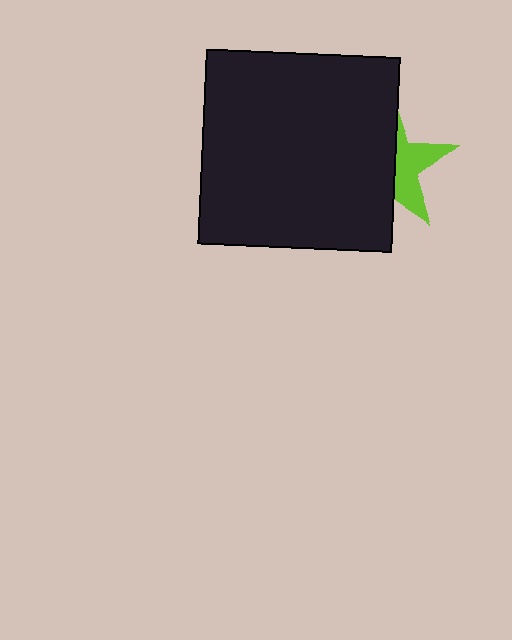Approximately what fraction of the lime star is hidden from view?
Roughly 60% of the lime star is hidden behind the black square.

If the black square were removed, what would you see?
You would see the complete lime star.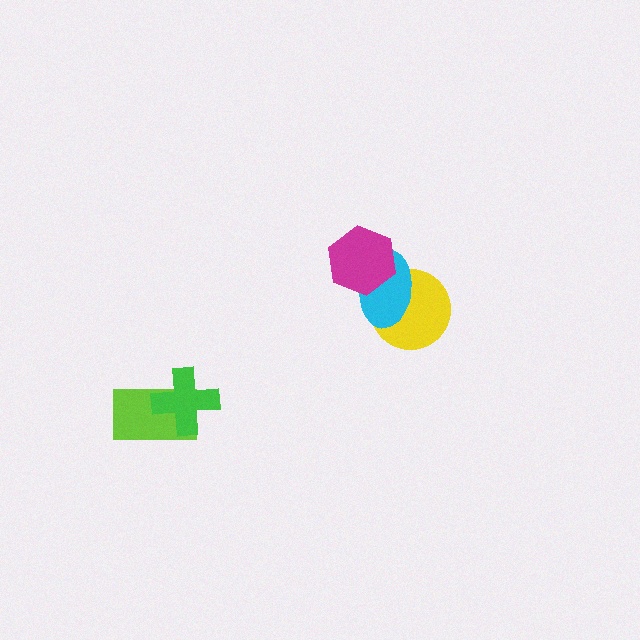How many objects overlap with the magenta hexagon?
1 object overlaps with the magenta hexagon.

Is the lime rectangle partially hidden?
Yes, it is partially covered by another shape.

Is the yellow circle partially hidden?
Yes, it is partially covered by another shape.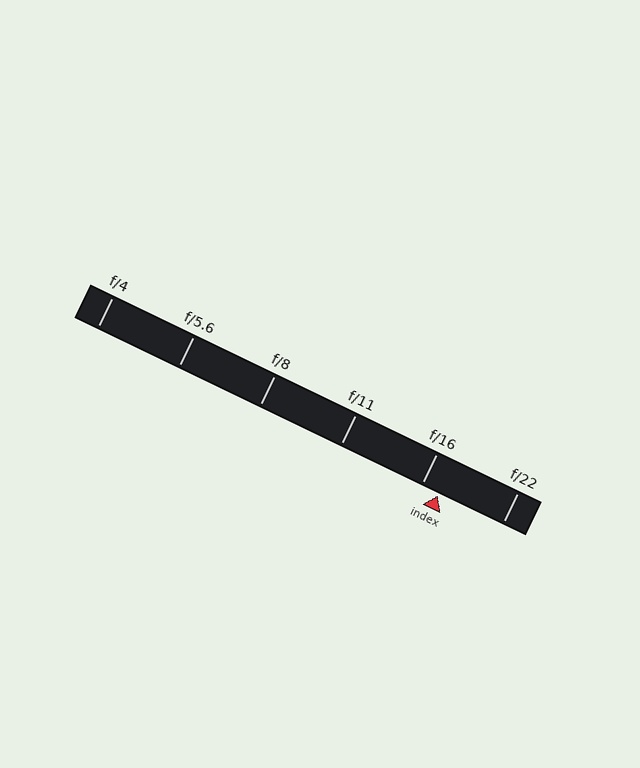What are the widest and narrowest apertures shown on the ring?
The widest aperture shown is f/4 and the narrowest is f/22.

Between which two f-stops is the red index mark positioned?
The index mark is between f/16 and f/22.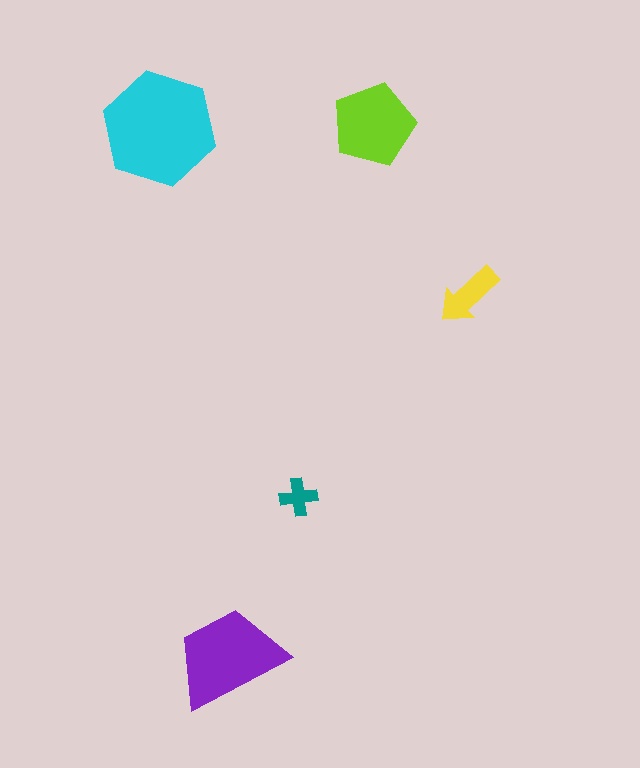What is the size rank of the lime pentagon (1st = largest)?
3rd.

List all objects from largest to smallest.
The cyan hexagon, the purple trapezoid, the lime pentagon, the yellow arrow, the teal cross.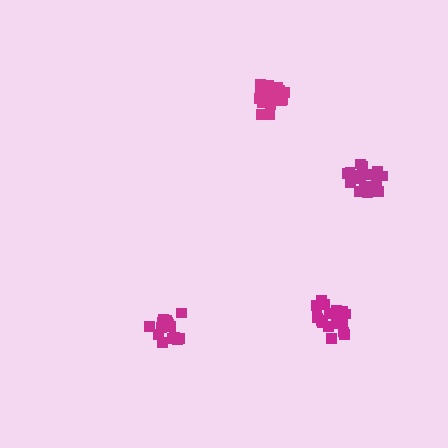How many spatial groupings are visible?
There are 4 spatial groupings.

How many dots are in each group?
Group 1: 19 dots, Group 2: 21 dots, Group 3: 15 dots, Group 4: 18 dots (73 total).